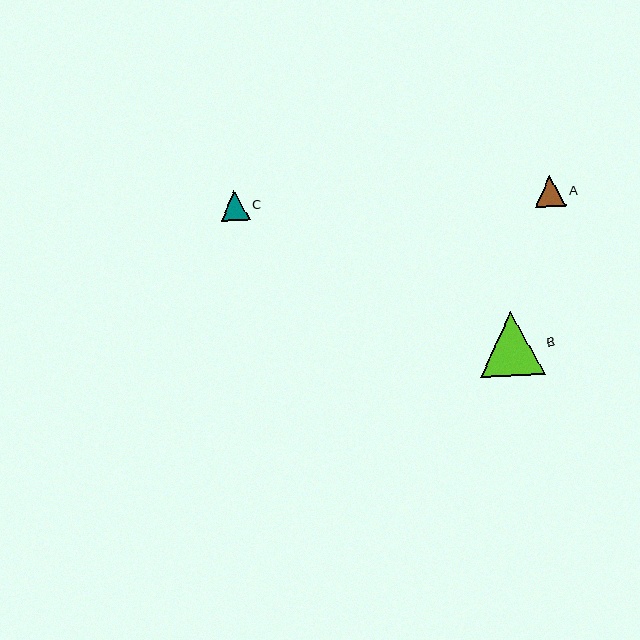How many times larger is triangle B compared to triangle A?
Triangle B is approximately 2.1 times the size of triangle A.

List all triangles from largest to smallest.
From largest to smallest: B, A, C.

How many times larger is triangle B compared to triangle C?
Triangle B is approximately 2.2 times the size of triangle C.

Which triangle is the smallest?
Triangle C is the smallest with a size of approximately 29 pixels.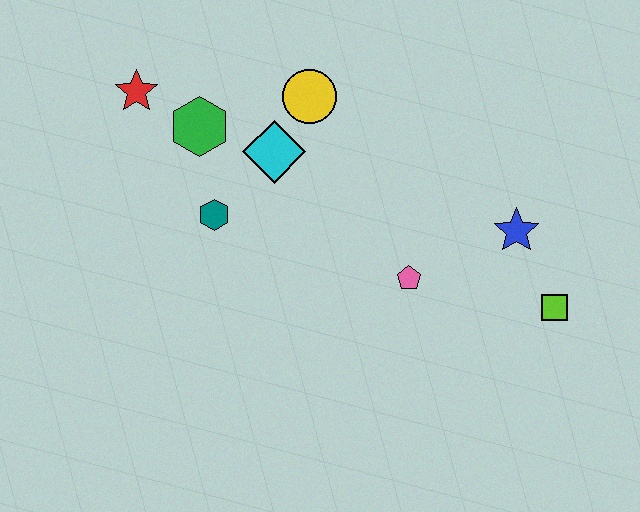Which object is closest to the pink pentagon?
The blue star is closest to the pink pentagon.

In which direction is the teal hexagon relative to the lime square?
The teal hexagon is to the left of the lime square.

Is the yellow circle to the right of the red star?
Yes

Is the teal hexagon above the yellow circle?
No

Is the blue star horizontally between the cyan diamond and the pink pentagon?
No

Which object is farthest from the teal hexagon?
The lime square is farthest from the teal hexagon.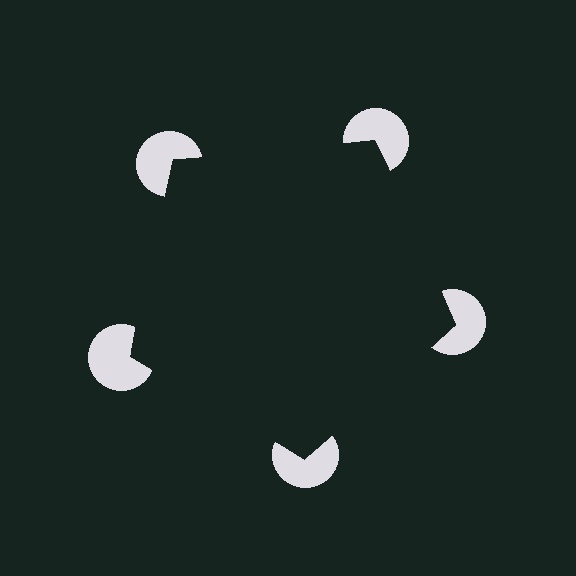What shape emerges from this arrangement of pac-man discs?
An illusory pentagon — its edges are inferred from the aligned wedge cuts in the pac-man discs, not physically drawn.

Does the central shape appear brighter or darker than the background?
It typically appears slightly darker than the background, even though no actual brightness change is drawn.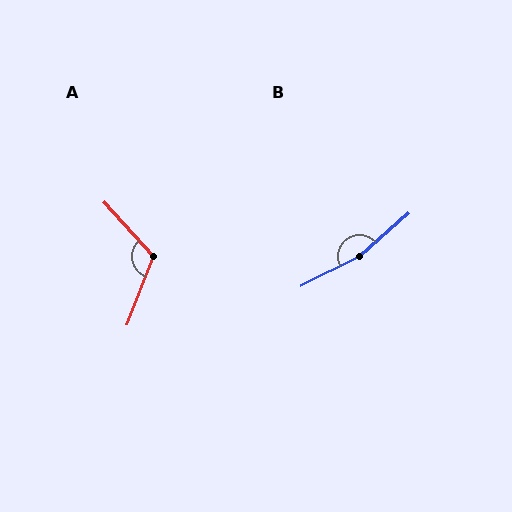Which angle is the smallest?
A, at approximately 117 degrees.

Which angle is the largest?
B, at approximately 166 degrees.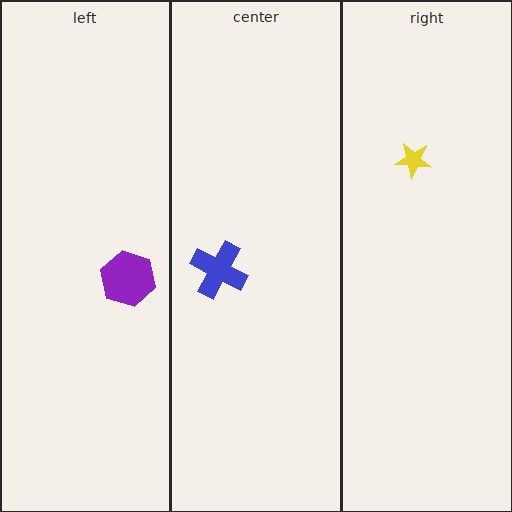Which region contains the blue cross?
The center region.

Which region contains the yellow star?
The right region.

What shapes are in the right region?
The yellow star.